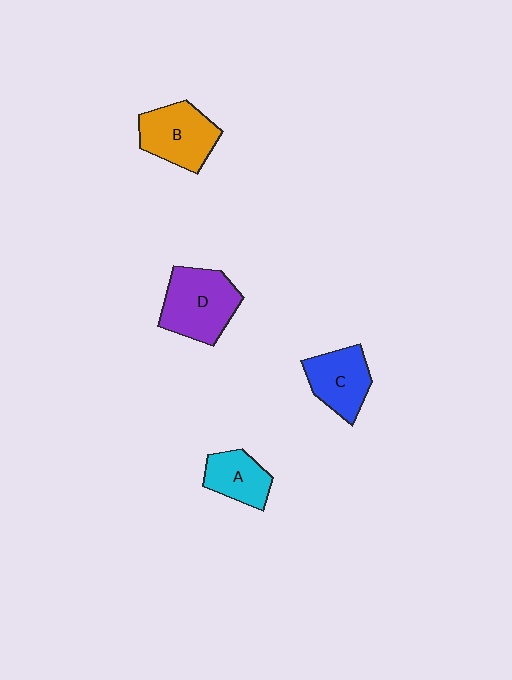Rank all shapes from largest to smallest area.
From largest to smallest: D (purple), B (orange), C (blue), A (cyan).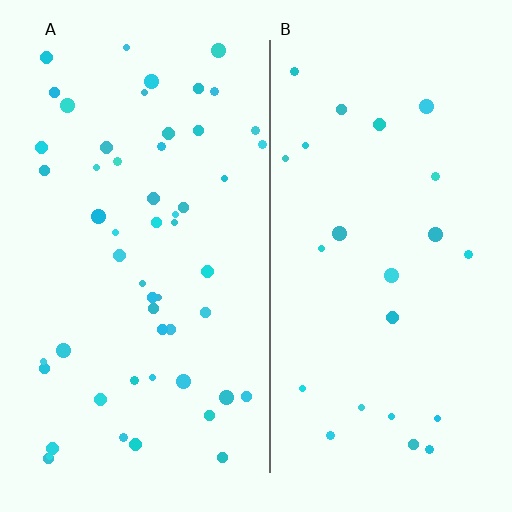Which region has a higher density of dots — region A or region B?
A (the left).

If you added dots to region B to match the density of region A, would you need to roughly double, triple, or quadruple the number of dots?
Approximately double.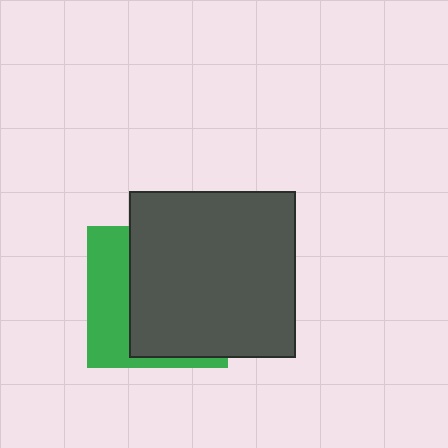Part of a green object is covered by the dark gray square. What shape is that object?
It is a square.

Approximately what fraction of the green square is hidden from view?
Roughly 65% of the green square is hidden behind the dark gray square.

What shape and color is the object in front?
The object in front is a dark gray square.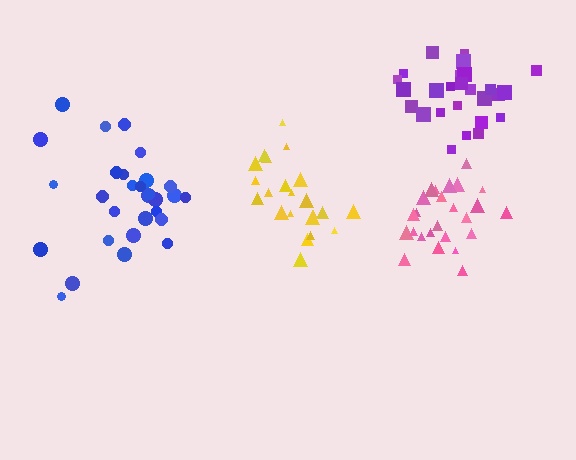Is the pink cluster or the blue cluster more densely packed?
Pink.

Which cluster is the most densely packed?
Pink.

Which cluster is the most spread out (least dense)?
Blue.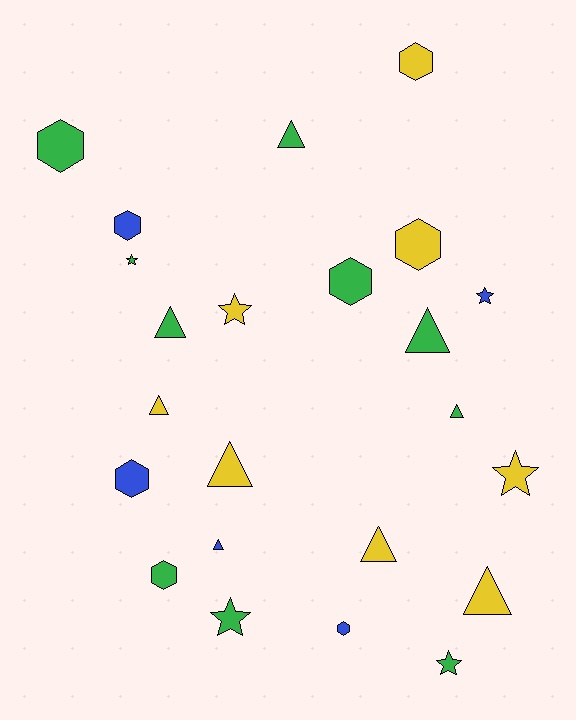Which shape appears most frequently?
Triangle, with 9 objects.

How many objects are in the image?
There are 23 objects.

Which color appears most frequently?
Green, with 10 objects.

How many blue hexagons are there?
There are 3 blue hexagons.